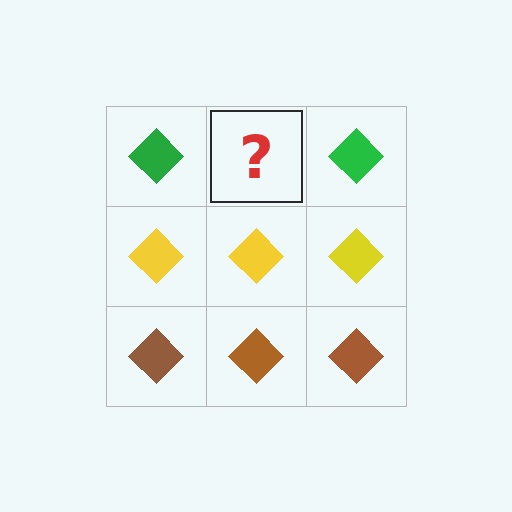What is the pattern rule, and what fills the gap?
The rule is that each row has a consistent color. The gap should be filled with a green diamond.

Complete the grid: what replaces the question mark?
The question mark should be replaced with a green diamond.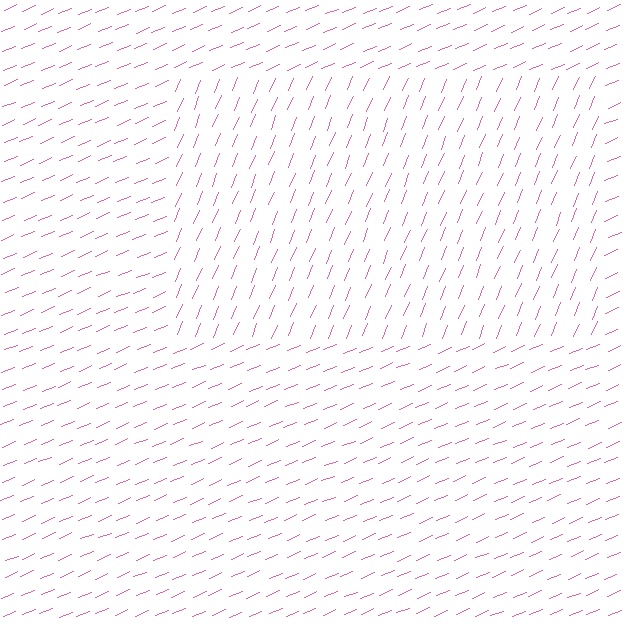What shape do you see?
I see a rectangle.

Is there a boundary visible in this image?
Yes, there is a texture boundary formed by a change in line orientation.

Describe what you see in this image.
The image is filled with small pink line segments. A rectangle region in the image has lines oriented differently from the surrounding lines, creating a visible texture boundary.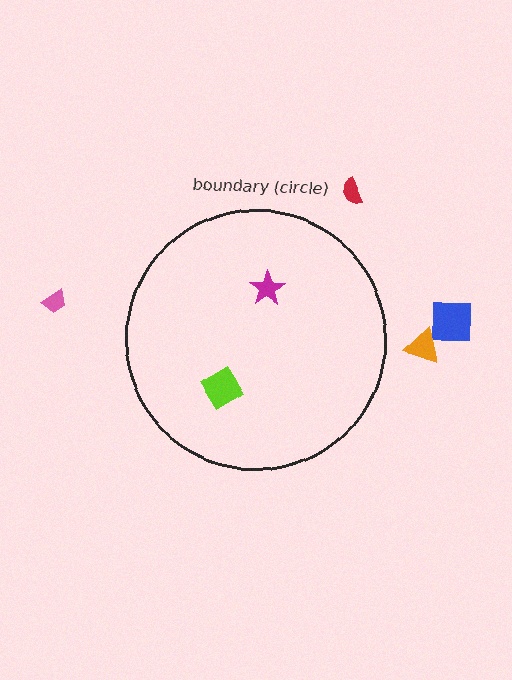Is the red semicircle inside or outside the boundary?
Outside.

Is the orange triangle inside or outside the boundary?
Outside.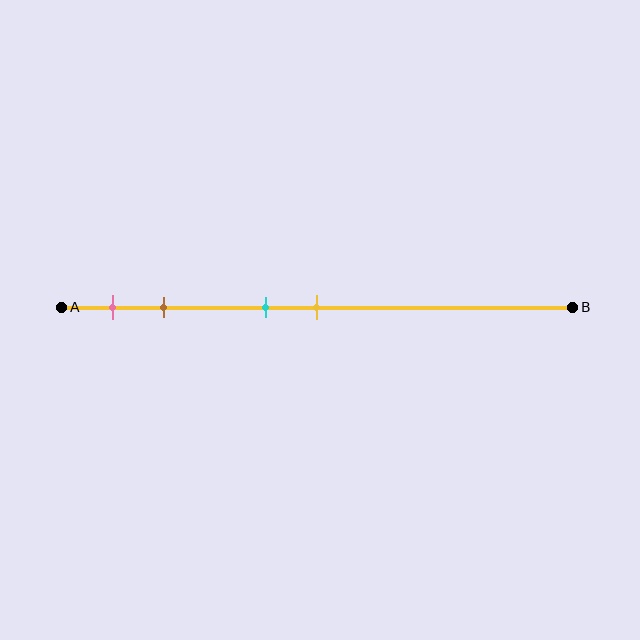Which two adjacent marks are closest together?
The cyan and yellow marks are the closest adjacent pair.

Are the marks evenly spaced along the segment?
No, the marks are not evenly spaced.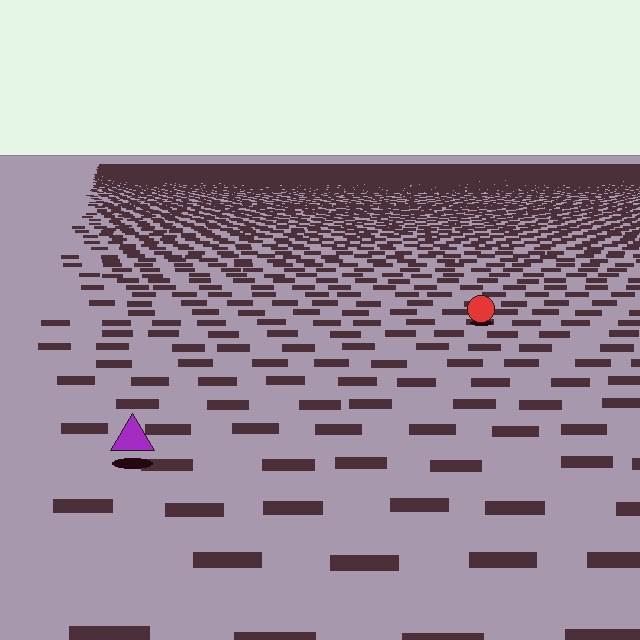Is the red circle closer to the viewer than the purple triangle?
No. The purple triangle is closer — you can tell from the texture gradient: the ground texture is coarser near it.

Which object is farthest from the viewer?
The red circle is farthest from the viewer. It appears smaller and the ground texture around it is denser.